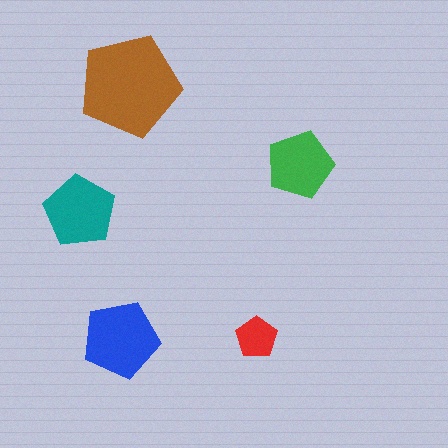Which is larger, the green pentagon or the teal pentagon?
The teal one.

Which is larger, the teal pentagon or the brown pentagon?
The brown one.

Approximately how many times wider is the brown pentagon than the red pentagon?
About 2.5 times wider.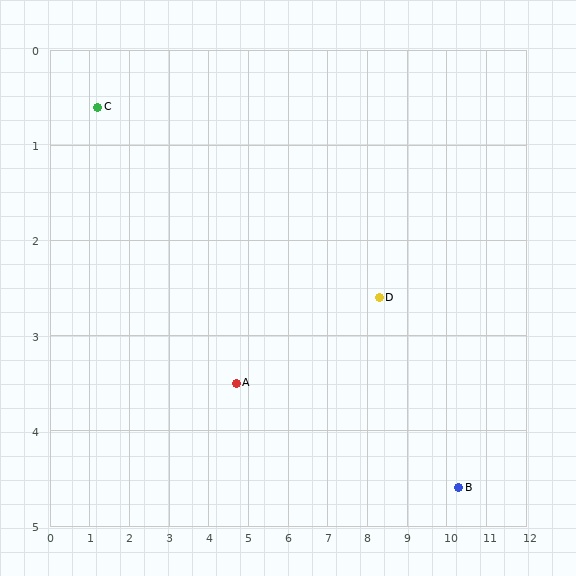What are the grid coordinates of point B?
Point B is at approximately (10.3, 4.6).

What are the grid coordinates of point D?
Point D is at approximately (8.3, 2.6).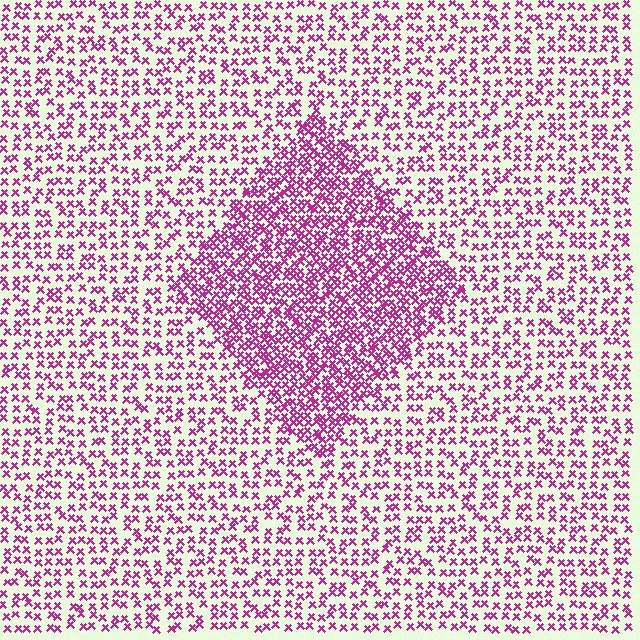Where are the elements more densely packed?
The elements are more densely packed inside the diamond boundary.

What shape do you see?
I see a diamond.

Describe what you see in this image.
The image contains small magenta elements arranged at two different densities. A diamond-shaped region is visible where the elements are more densely packed than the surrounding area.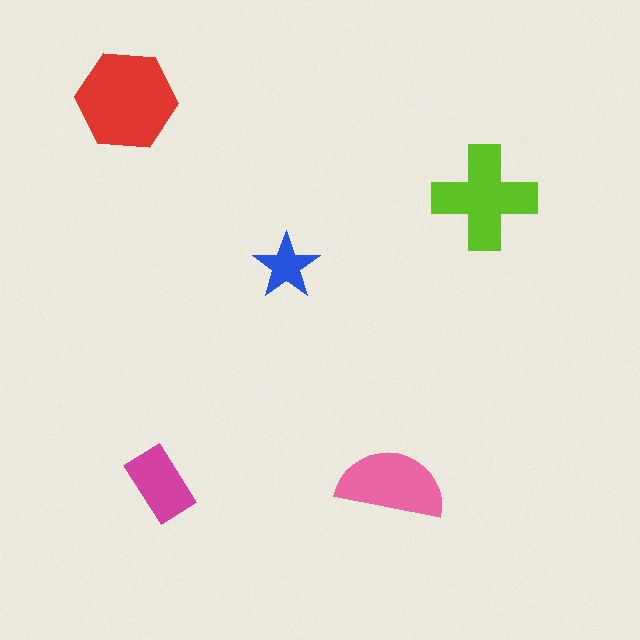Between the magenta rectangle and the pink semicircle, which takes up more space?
The pink semicircle.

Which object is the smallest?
The blue star.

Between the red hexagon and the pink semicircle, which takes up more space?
The red hexagon.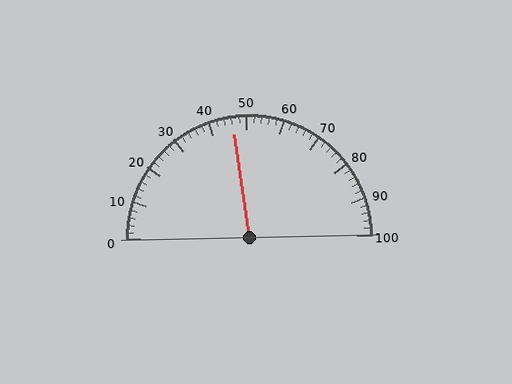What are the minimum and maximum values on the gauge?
The gauge ranges from 0 to 100.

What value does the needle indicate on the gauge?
The needle indicates approximately 46.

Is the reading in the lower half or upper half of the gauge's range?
The reading is in the lower half of the range (0 to 100).